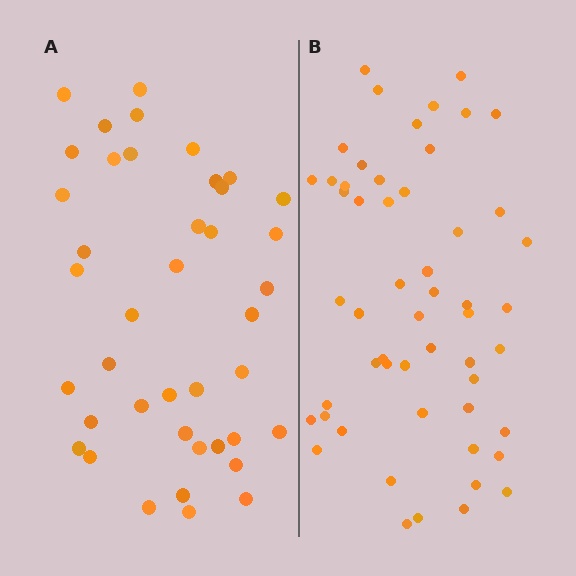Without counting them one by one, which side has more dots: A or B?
Region B (the right region) has more dots.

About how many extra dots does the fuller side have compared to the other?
Region B has approximately 15 more dots than region A.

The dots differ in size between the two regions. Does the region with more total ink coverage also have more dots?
No. Region A has more total ink coverage because its dots are larger, but region B actually contains more individual dots. Total area can be misleading — the number of items is what matters here.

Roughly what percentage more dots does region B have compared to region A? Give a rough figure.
About 30% more.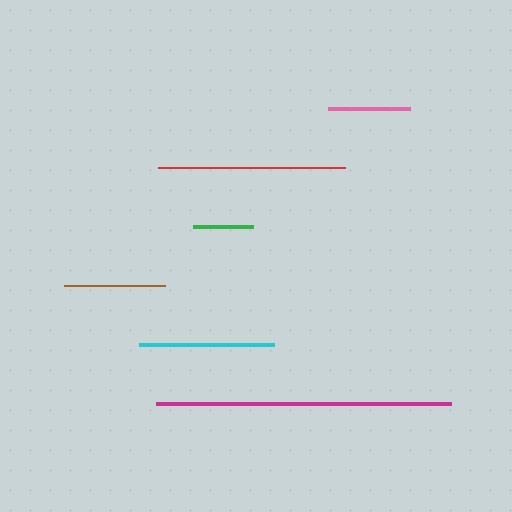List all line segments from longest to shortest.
From longest to shortest: magenta, red, cyan, brown, pink, green.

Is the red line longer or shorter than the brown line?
The red line is longer than the brown line.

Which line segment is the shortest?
The green line is the shortest at approximately 60 pixels.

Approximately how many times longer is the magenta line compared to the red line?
The magenta line is approximately 1.6 times the length of the red line.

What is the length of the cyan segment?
The cyan segment is approximately 135 pixels long.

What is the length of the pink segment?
The pink segment is approximately 82 pixels long.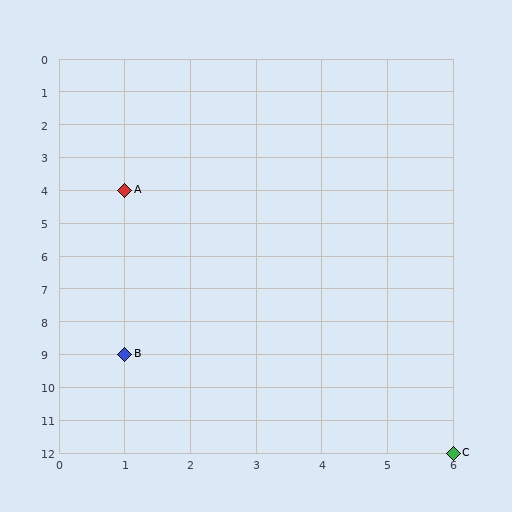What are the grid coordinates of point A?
Point A is at grid coordinates (1, 4).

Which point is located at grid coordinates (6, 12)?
Point C is at (6, 12).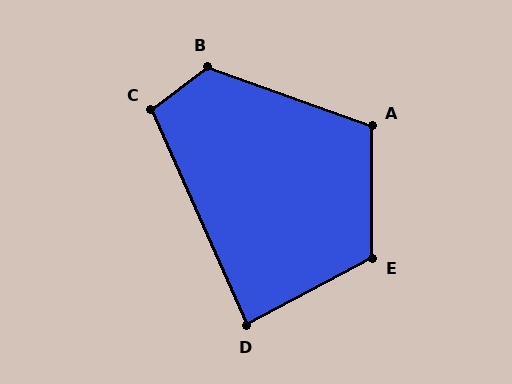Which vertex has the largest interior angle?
B, at approximately 124 degrees.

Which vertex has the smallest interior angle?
D, at approximately 86 degrees.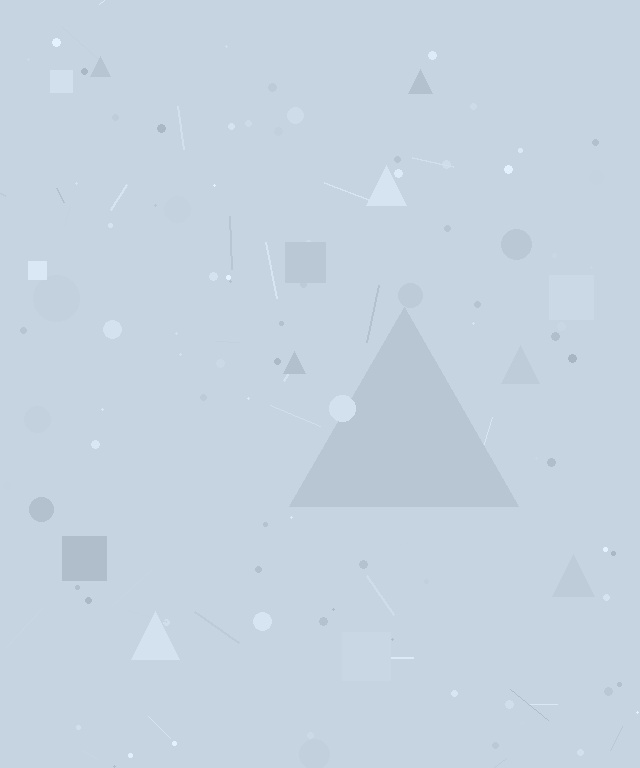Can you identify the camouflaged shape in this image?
The camouflaged shape is a triangle.